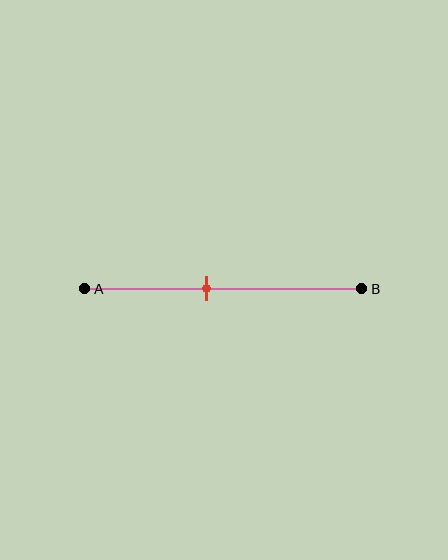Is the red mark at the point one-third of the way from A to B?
No, the mark is at about 45% from A, not at the 33% one-third point.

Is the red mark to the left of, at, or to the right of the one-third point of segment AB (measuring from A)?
The red mark is to the right of the one-third point of segment AB.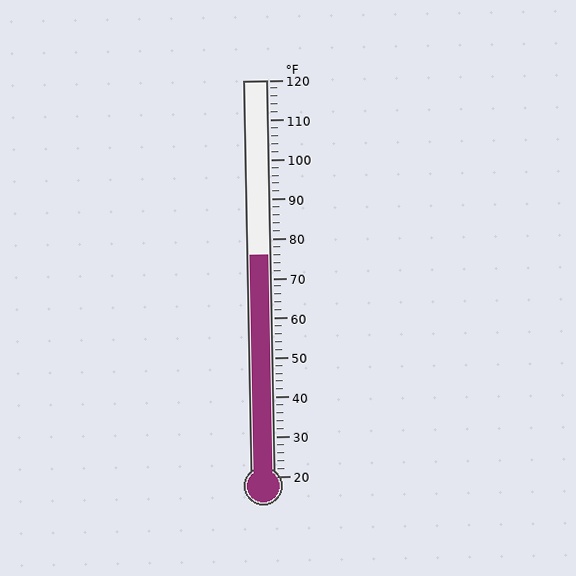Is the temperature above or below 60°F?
The temperature is above 60°F.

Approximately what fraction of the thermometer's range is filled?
The thermometer is filled to approximately 55% of its range.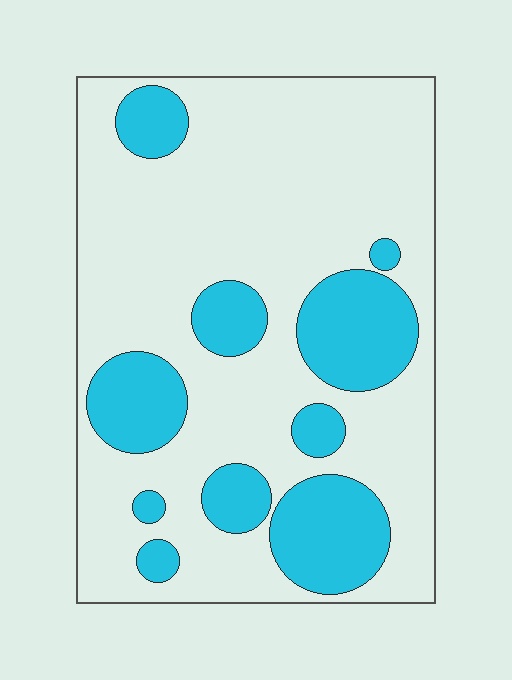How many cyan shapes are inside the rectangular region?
10.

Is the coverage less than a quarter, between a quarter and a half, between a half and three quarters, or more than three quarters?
Between a quarter and a half.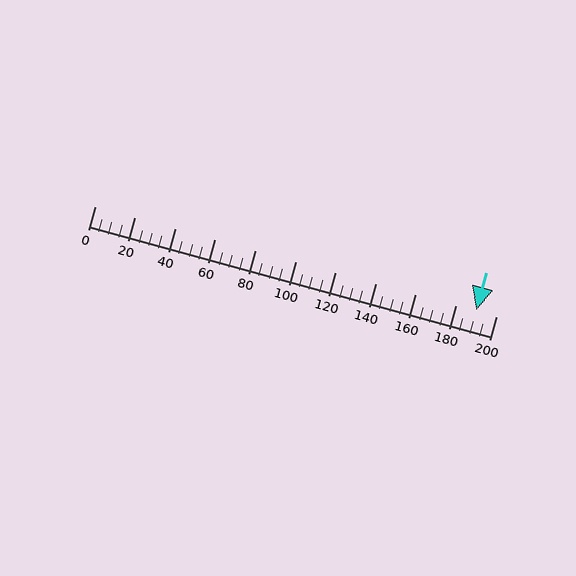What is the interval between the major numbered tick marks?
The major tick marks are spaced 20 units apart.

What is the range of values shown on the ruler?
The ruler shows values from 0 to 200.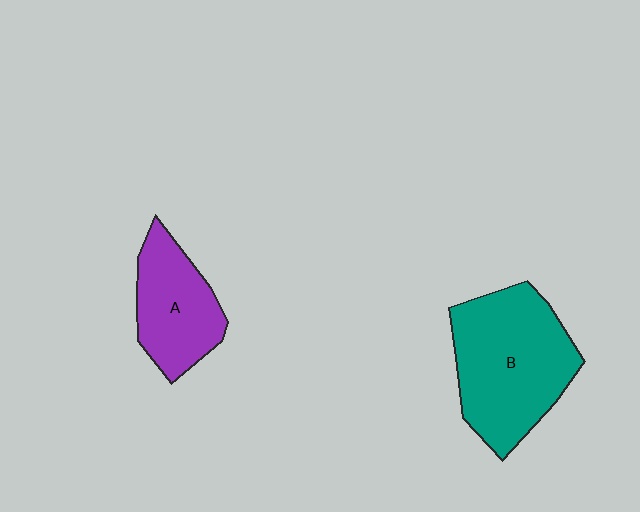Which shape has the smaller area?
Shape A (purple).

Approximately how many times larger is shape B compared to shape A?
Approximately 1.6 times.